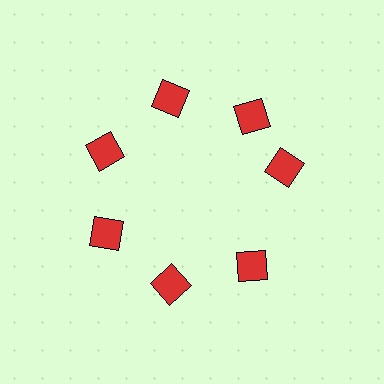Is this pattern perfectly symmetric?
No. The 7 red squares are arranged in a ring, but one element near the 3 o'clock position is rotated out of alignment along the ring, breaking the 7-fold rotational symmetry.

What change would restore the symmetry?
The symmetry would be restored by rotating it back into even spacing with its neighbors so that all 7 squares sit at equal angles and equal distance from the center.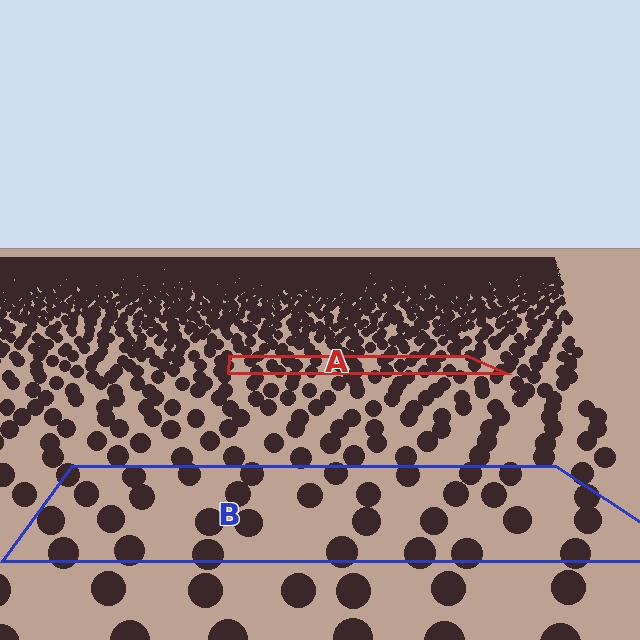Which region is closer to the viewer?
Region B is closer. The texture elements there are larger and more spread out.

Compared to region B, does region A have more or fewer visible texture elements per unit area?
Region A has more texture elements per unit area — they are packed more densely because it is farther away.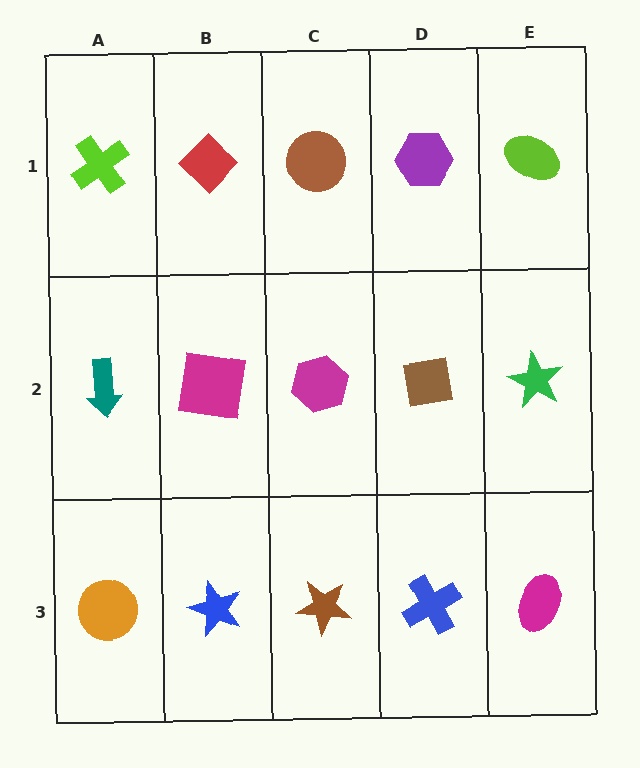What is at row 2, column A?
A teal arrow.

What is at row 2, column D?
A brown square.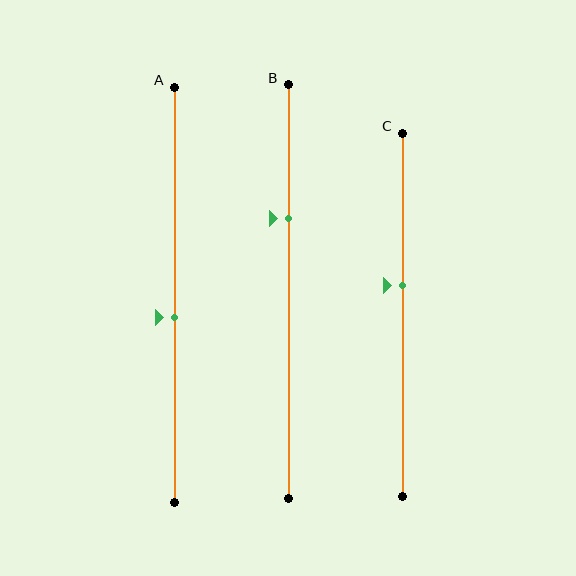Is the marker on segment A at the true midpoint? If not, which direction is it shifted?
No, the marker on segment A is shifted downward by about 5% of the segment length.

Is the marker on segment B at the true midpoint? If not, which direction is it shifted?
No, the marker on segment B is shifted upward by about 18% of the segment length.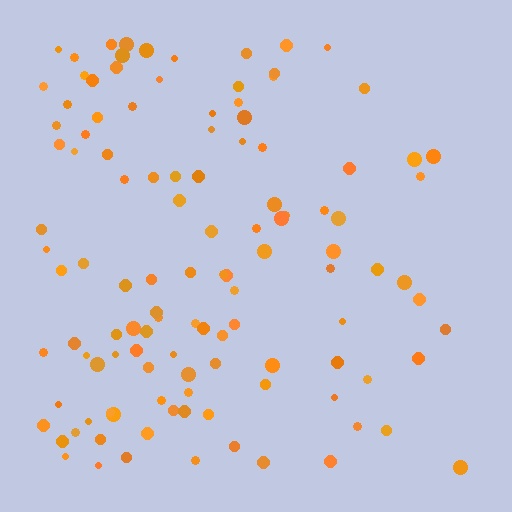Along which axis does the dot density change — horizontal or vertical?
Horizontal.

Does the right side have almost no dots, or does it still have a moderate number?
Still a moderate number, just noticeably fewer than the left.